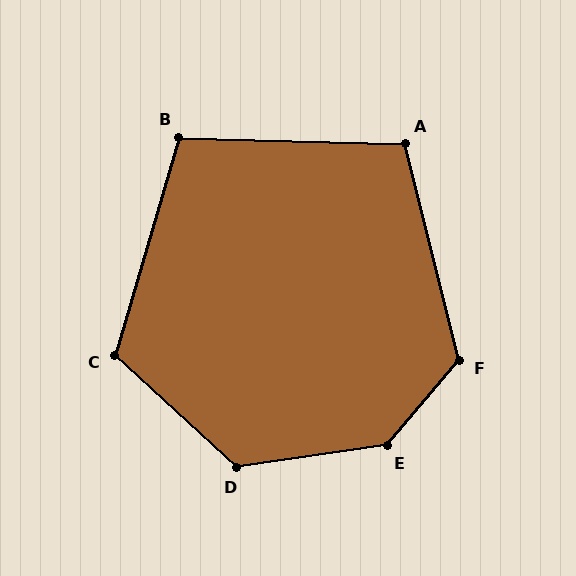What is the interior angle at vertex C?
Approximately 116 degrees (obtuse).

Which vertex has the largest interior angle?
E, at approximately 138 degrees.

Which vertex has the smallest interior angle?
B, at approximately 105 degrees.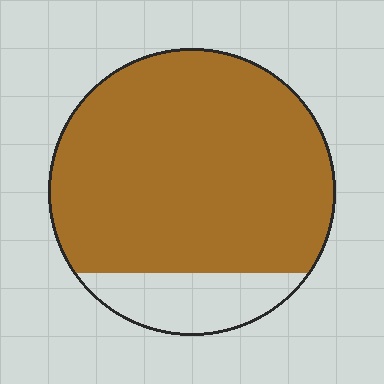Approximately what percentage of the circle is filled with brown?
Approximately 85%.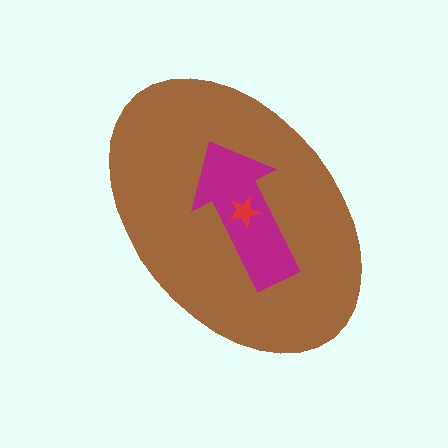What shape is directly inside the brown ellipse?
The magenta arrow.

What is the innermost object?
The red star.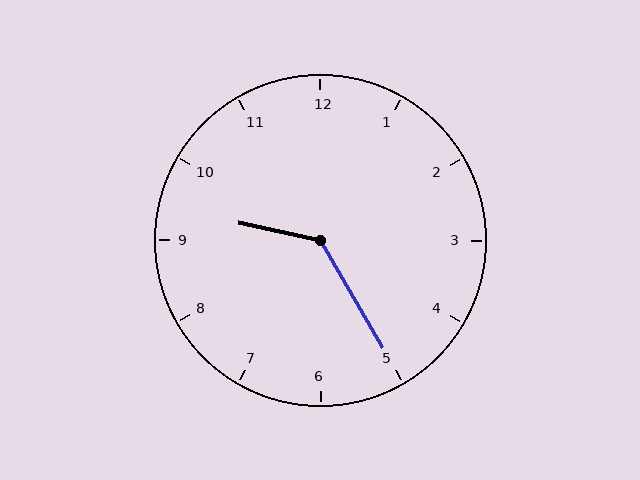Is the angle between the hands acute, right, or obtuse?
It is obtuse.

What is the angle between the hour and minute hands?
Approximately 132 degrees.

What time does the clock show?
9:25.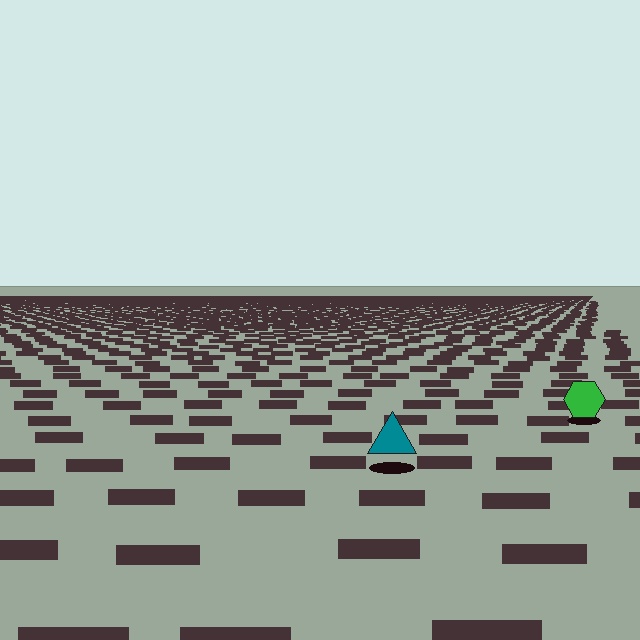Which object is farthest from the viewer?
The green hexagon is farthest from the viewer. It appears smaller and the ground texture around it is denser.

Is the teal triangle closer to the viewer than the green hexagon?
Yes. The teal triangle is closer — you can tell from the texture gradient: the ground texture is coarser near it.